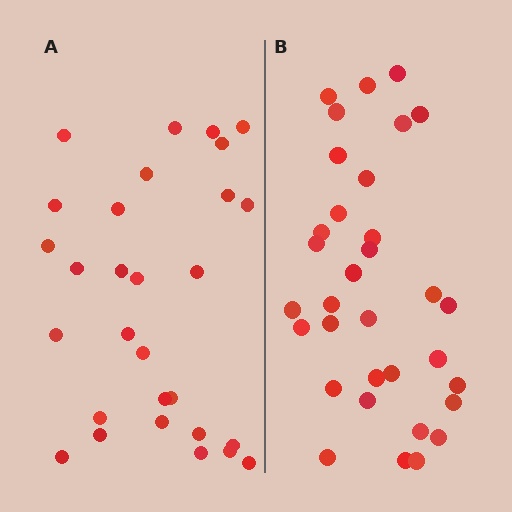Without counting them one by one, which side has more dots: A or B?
Region B (the right region) has more dots.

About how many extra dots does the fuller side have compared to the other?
Region B has about 4 more dots than region A.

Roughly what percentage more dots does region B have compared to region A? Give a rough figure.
About 15% more.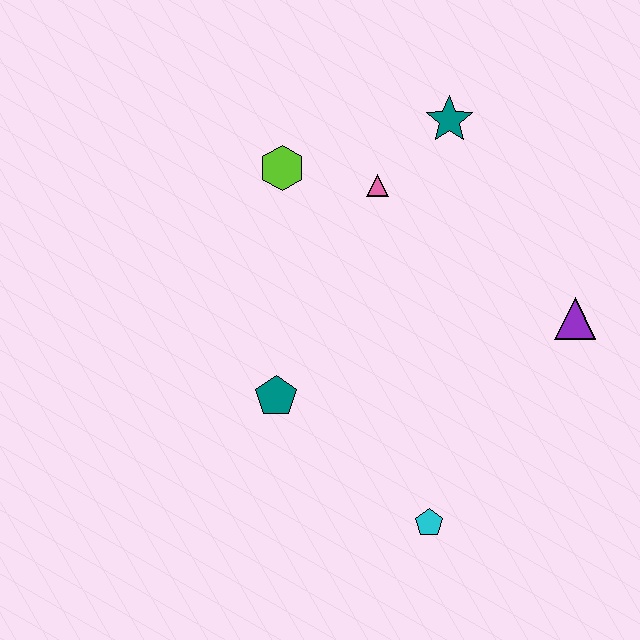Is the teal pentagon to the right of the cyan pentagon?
No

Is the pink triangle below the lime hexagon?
Yes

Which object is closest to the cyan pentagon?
The teal pentagon is closest to the cyan pentagon.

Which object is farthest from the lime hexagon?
The cyan pentagon is farthest from the lime hexagon.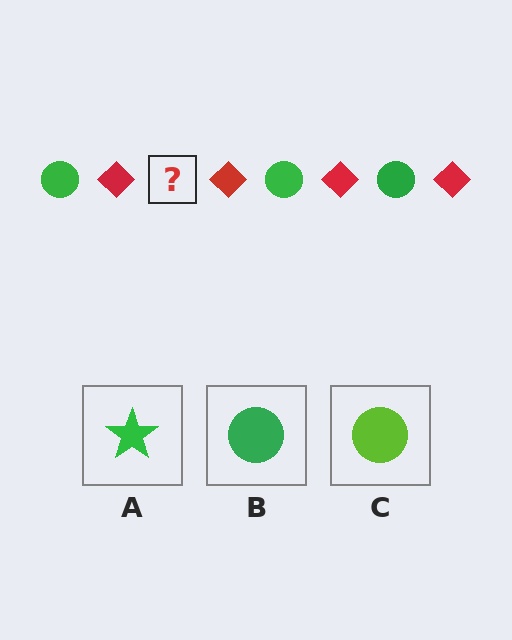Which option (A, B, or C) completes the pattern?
B.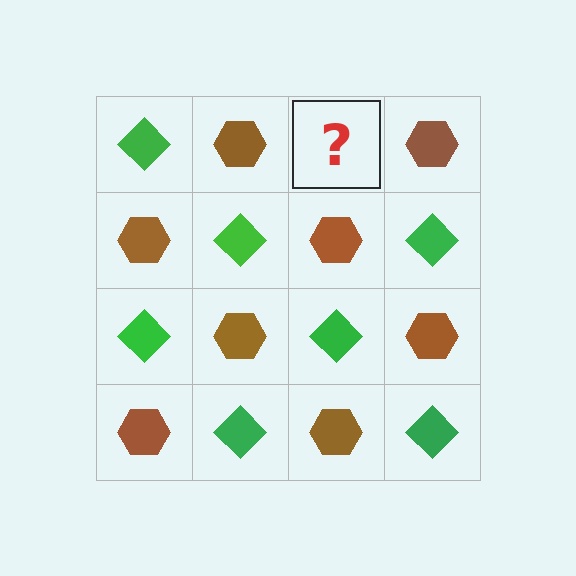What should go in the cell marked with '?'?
The missing cell should contain a green diamond.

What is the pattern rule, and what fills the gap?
The rule is that it alternates green diamond and brown hexagon in a checkerboard pattern. The gap should be filled with a green diamond.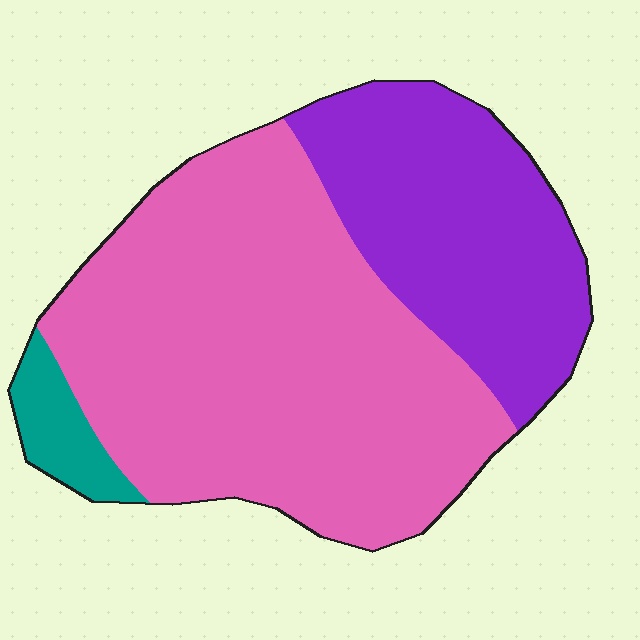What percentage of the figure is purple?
Purple covers 31% of the figure.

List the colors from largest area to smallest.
From largest to smallest: pink, purple, teal.